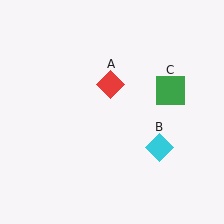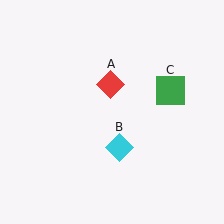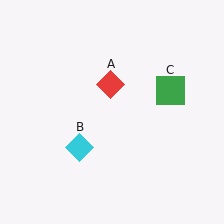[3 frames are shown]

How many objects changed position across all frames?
1 object changed position: cyan diamond (object B).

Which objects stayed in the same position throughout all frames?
Red diamond (object A) and green square (object C) remained stationary.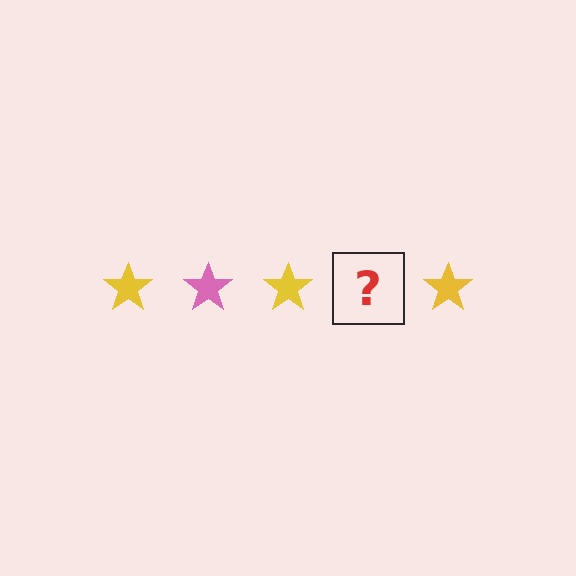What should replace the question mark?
The question mark should be replaced with a pink star.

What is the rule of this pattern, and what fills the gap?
The rule is that the pattern cycles through yellow, pink stars. The gap should be filled with a pink star.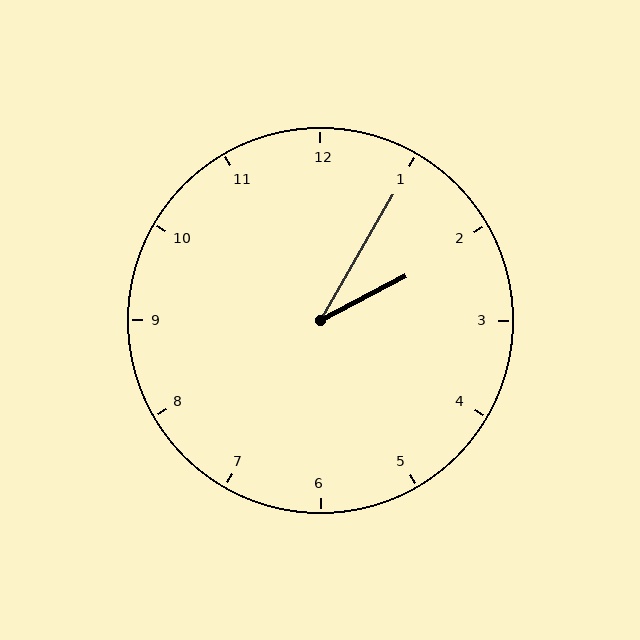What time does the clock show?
2:05.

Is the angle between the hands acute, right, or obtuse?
It is acute.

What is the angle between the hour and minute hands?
Approximately 32 degrees.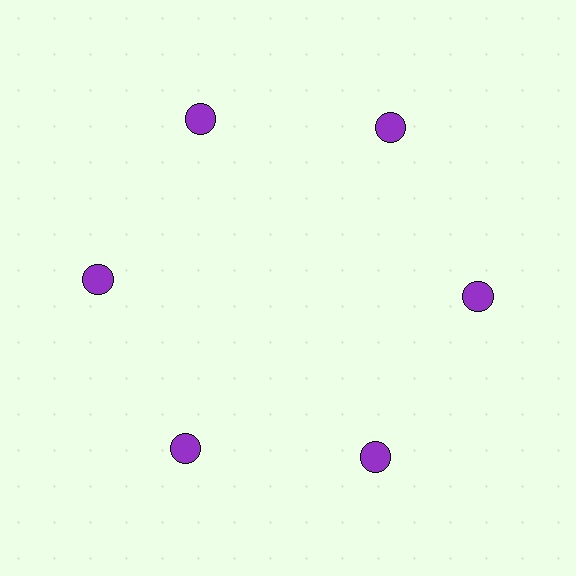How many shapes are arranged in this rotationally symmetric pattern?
There are 6 shapes, arranged in 6 groups of 1.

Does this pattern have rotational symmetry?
Yes, this pattern has 6-fold rotational symmetry. It looks the same after rotating 60 degrees around the center.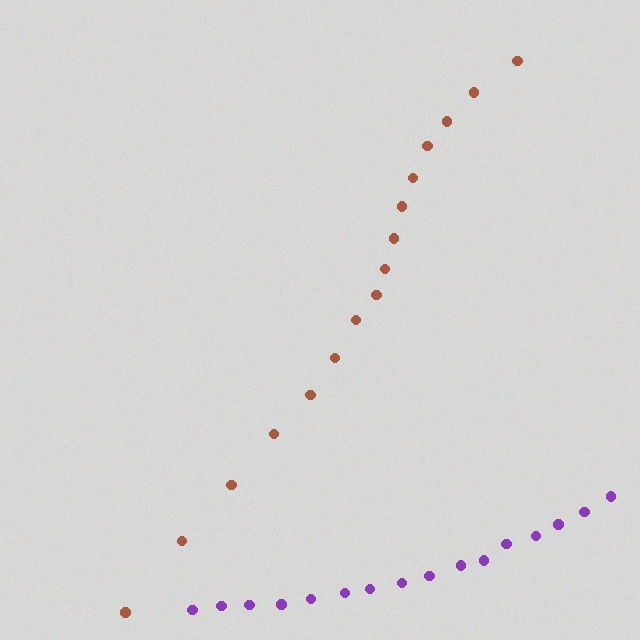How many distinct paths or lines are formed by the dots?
There are 2 distinct paths.